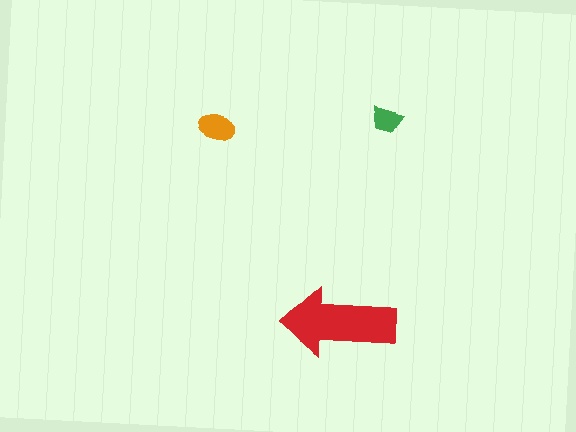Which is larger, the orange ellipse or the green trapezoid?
The orange ellipse.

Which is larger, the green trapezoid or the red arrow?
The red arrow.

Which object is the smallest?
The green trapezoid.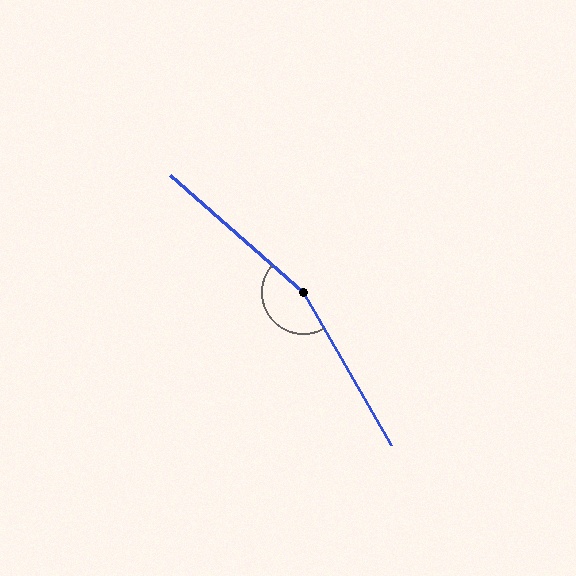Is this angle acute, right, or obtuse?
It is obtuse.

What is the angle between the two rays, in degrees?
Approximately 162 degrees.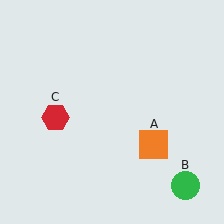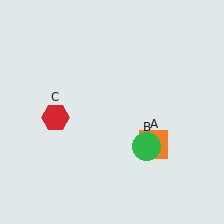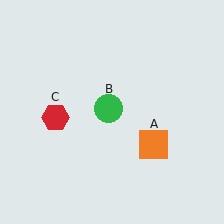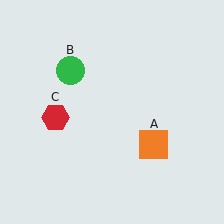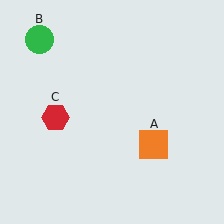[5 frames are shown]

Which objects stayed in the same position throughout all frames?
Orange square (object A) and red hexagon (object C) remained stationary.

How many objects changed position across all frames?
1 object changed position: green circle (object B).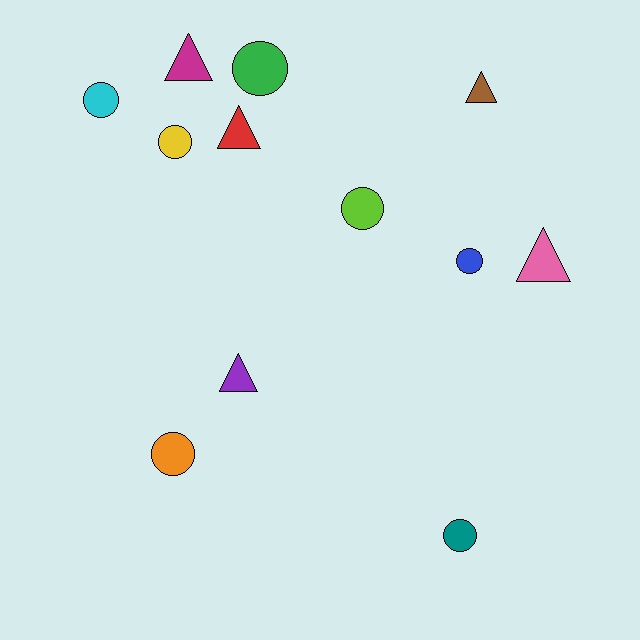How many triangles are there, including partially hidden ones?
There are 5 triangles.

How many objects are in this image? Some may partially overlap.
There are 12 objects.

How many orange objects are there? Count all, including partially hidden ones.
There is 1 orange object.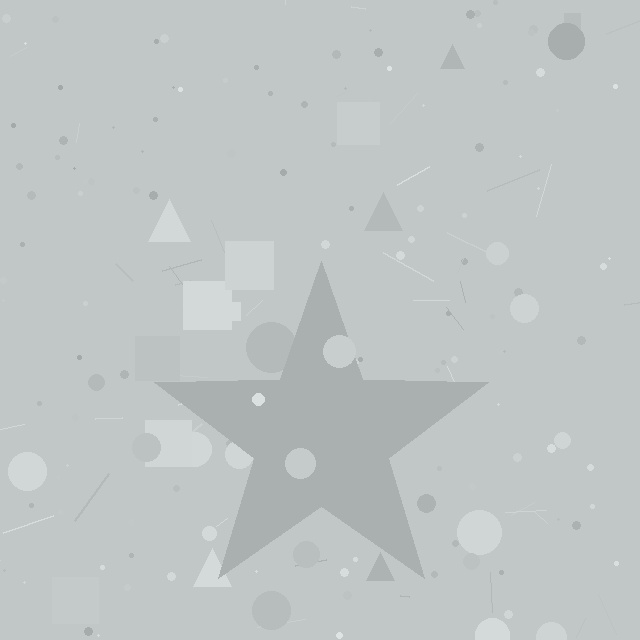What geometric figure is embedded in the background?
A star is embedded in the background.